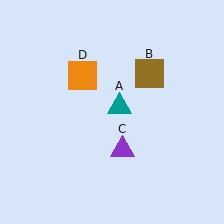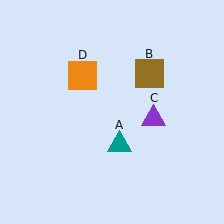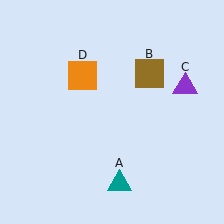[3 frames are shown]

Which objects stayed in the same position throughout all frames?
Brown square (object B) and orange square (object D) remained stationary.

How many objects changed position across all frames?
2 objects changed position: teal triangle (object A), purple triangle (object C).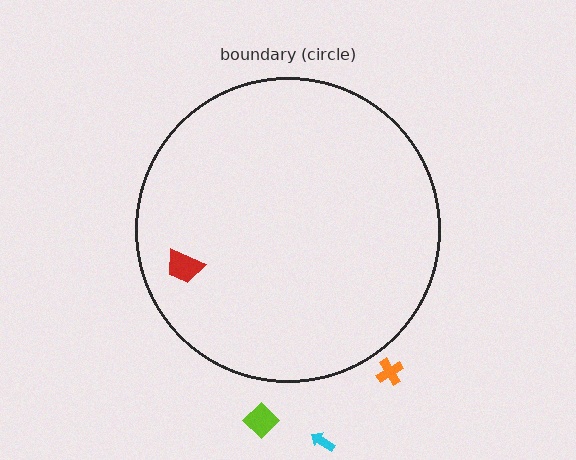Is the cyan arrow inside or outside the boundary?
Outside.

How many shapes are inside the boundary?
1 inside, 3 outside.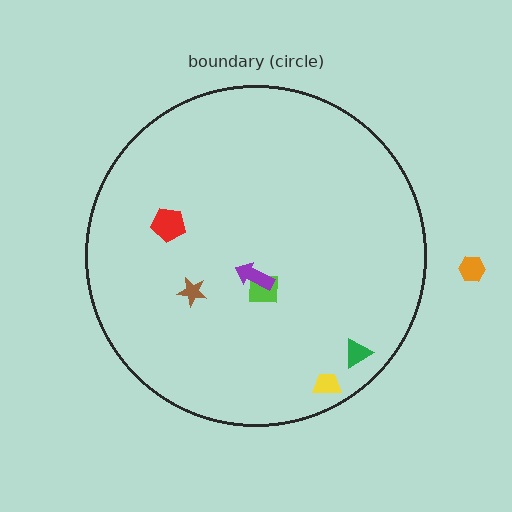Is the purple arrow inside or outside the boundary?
Inside.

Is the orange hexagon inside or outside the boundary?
Outside.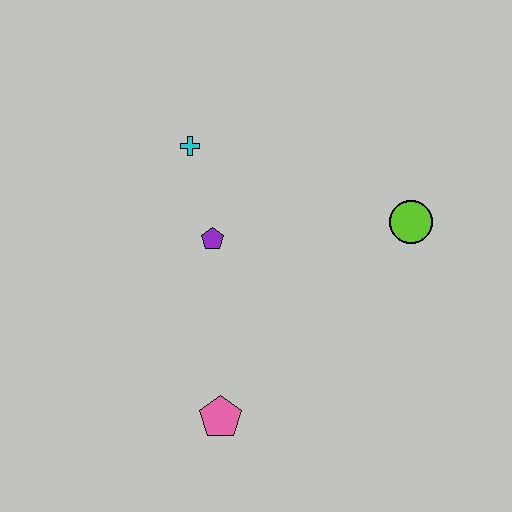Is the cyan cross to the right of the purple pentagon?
No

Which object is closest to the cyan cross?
The purple pentagon is closest to the cyan cross.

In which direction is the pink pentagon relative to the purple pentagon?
The pink pentagon is below the purple pentagon.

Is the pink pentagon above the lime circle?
No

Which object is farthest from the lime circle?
The pink pentagon is farthest from the lime circle.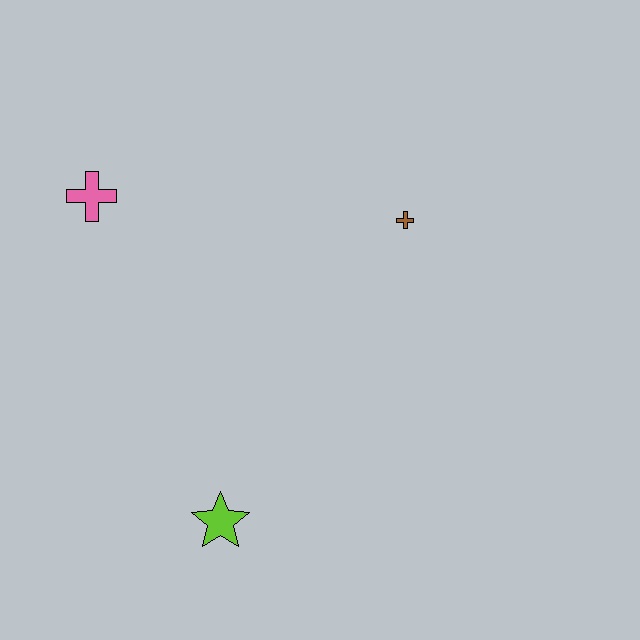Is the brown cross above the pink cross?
No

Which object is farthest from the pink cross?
The lime star is farthest from the pink cross.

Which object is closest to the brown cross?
The pink cross is closest to the brown cross.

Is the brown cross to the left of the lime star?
No